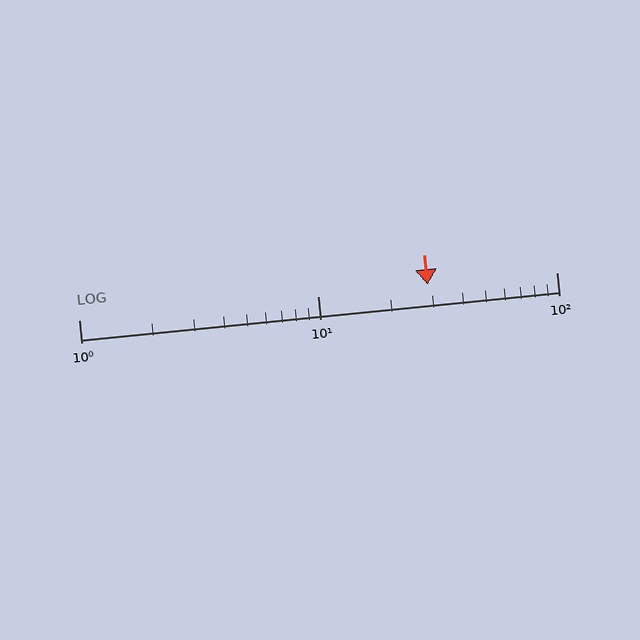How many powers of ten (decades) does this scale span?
The scale spans 2 decades, from 1 to 100.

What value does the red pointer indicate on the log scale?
The pointer indicates approximately 29.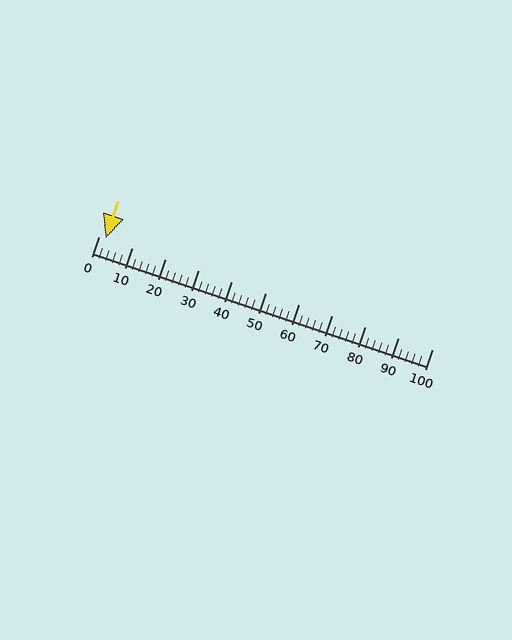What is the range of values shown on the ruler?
The ruler shows values from 0 to 100.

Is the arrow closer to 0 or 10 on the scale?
The arrow is closer to 0.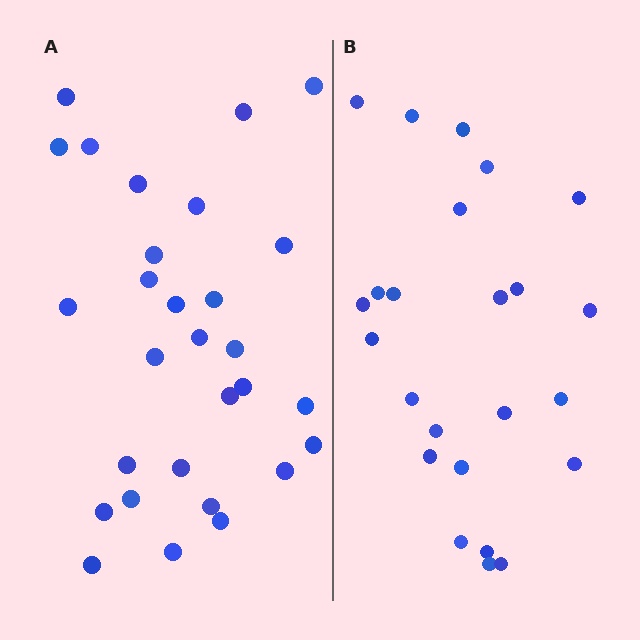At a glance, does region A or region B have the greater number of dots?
Region A (the left region) has more dots.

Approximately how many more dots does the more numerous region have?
Region A has about 5 more dots than region B.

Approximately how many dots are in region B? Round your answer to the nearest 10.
About 20 dots. (The exact count is 24, which rounds to 20.)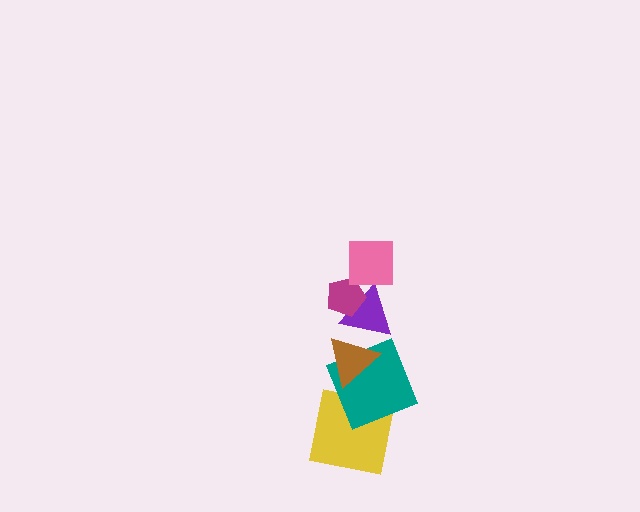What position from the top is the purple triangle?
The purple triangle is 3rd from the top.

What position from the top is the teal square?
The teal square is 5th from the top.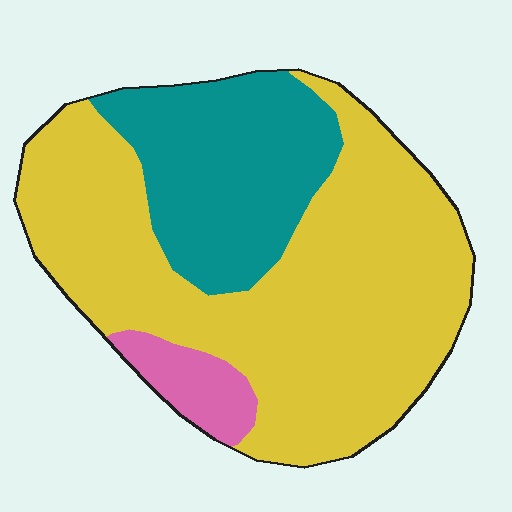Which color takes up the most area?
Yellow, at roughly 65%.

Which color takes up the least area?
Pink, at roughly 5%.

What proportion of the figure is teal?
Teal takes up about one quarter (1/4) of the figure.